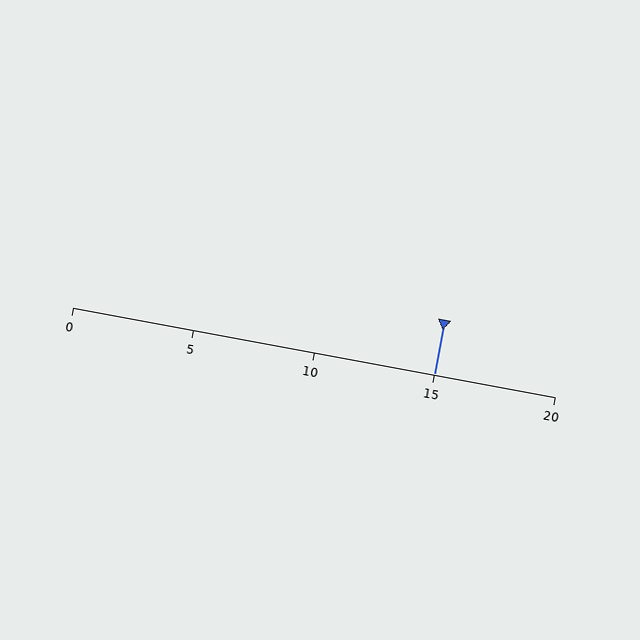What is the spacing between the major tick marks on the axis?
The major ticks are spaced 5 apart.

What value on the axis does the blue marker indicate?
The marker indicates approximately 15.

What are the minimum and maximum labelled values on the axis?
The axis runs from 0 to 20.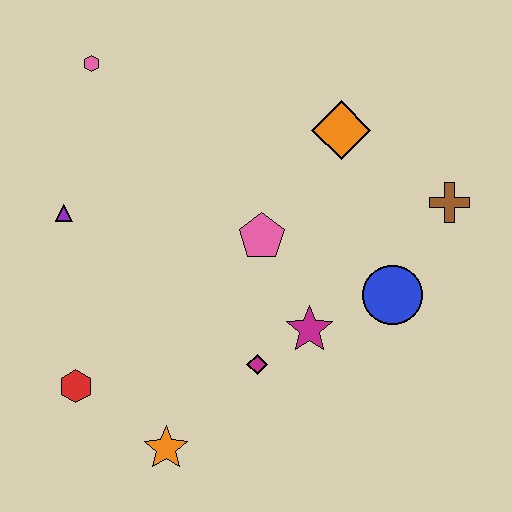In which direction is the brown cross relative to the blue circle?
The brown cross is above the blue circle.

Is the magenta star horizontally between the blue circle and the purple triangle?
Yes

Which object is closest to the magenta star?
The magenta diamond is closest to the magenta star.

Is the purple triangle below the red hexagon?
No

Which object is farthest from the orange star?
The pink hexagon is farthest from the orange star.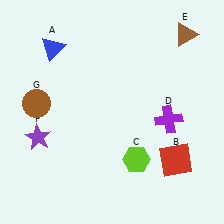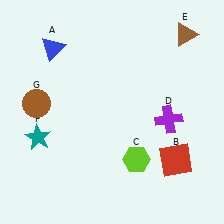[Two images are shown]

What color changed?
The star (F) changed from purple in Image 1 to teal in Image 2.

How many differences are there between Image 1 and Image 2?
There is 1 difference between the two images.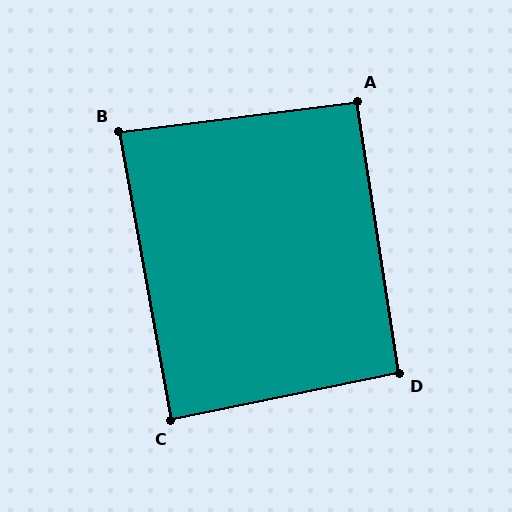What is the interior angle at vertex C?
Approximately 89 degrees (approximately right).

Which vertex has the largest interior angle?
D, at approximately 93 degrees.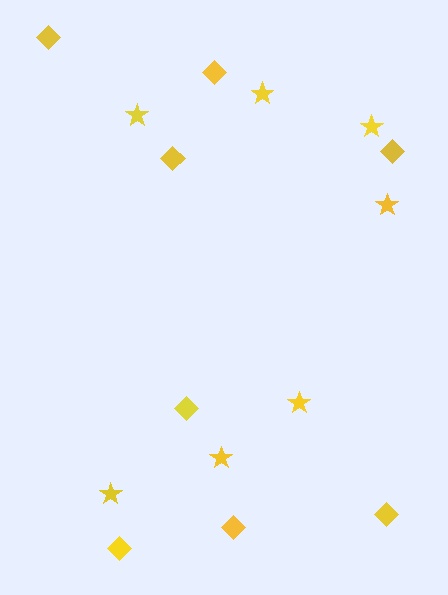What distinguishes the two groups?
There are 2 groups: one group of diamonds (8) and one group of stars (7).